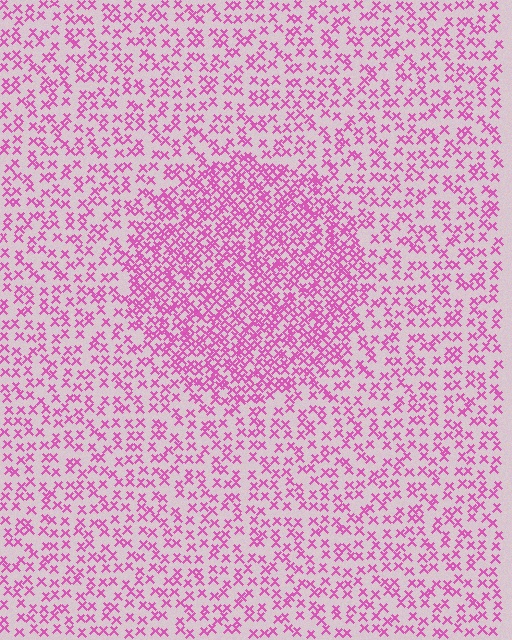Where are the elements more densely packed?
The elements are more densely packed inside the circle boundary.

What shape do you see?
I see a circle.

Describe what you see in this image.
The image contains small pink elements arranged at two different densities. A circle-shaped region is visible where the elements are more densely packed than the surrounding area.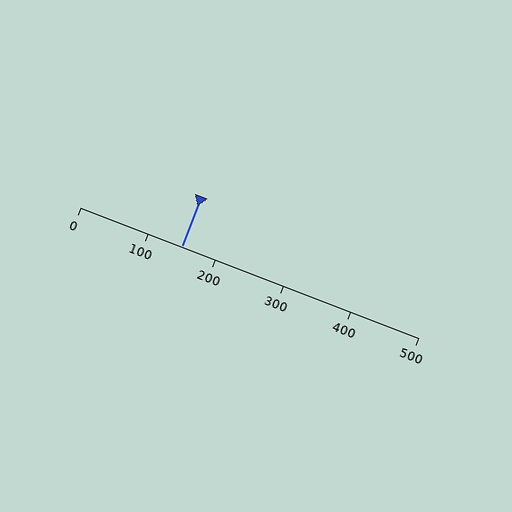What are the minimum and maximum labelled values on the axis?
The axis runs from 0 to 500.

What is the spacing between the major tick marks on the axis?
The major ticks are spaced 100 apart.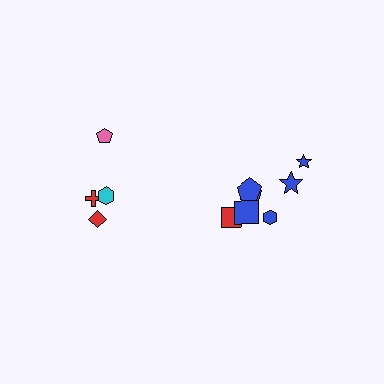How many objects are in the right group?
There are 7 objects.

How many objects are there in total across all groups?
There are 11 objects.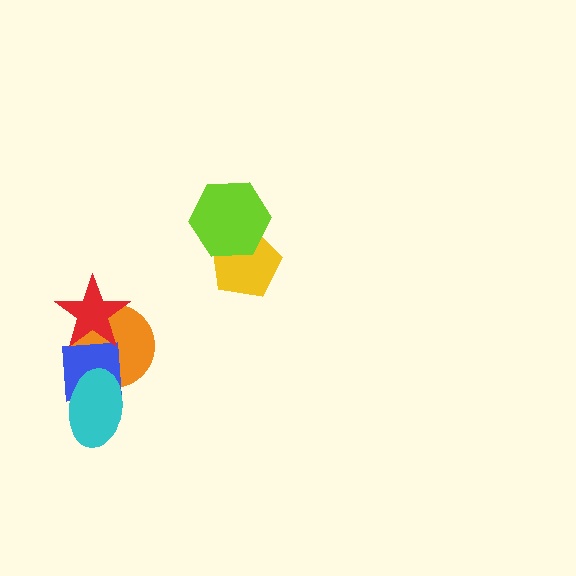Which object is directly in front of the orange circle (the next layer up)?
The blue square is directly in front of the orange circle.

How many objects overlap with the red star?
2 objects overlap with the red star.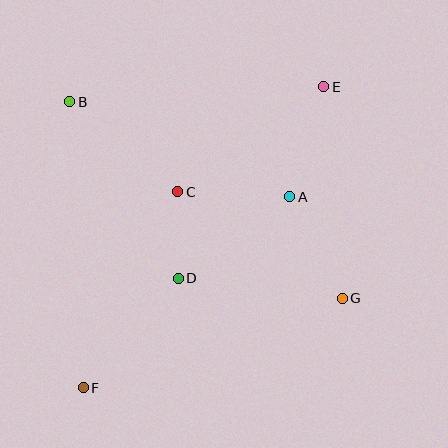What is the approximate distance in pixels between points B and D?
The distance between B and D is approximately 207 pixels.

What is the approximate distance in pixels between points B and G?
The distance between B and G is approximately 336 pixels.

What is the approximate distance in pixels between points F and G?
The distance between F and G is approximately 274 pixels.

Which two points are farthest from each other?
Points E and F are farthest from each other.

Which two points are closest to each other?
Points C and D are closest to each other.